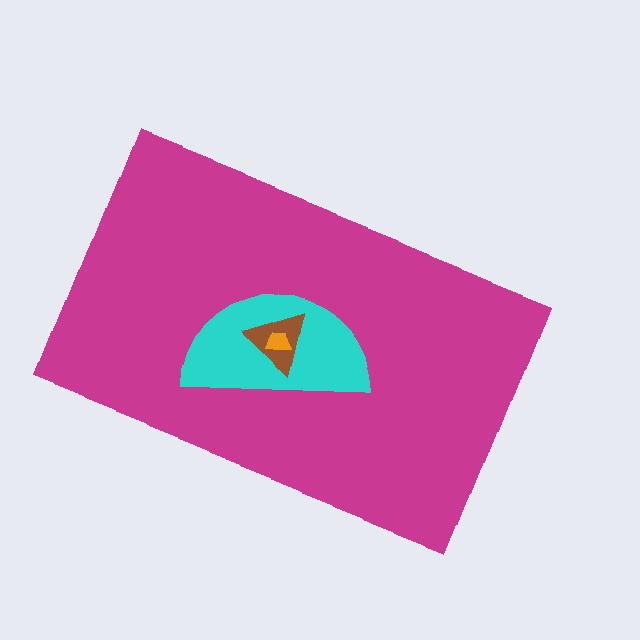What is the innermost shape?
The orange trapezoid.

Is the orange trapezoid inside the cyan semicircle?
Yes.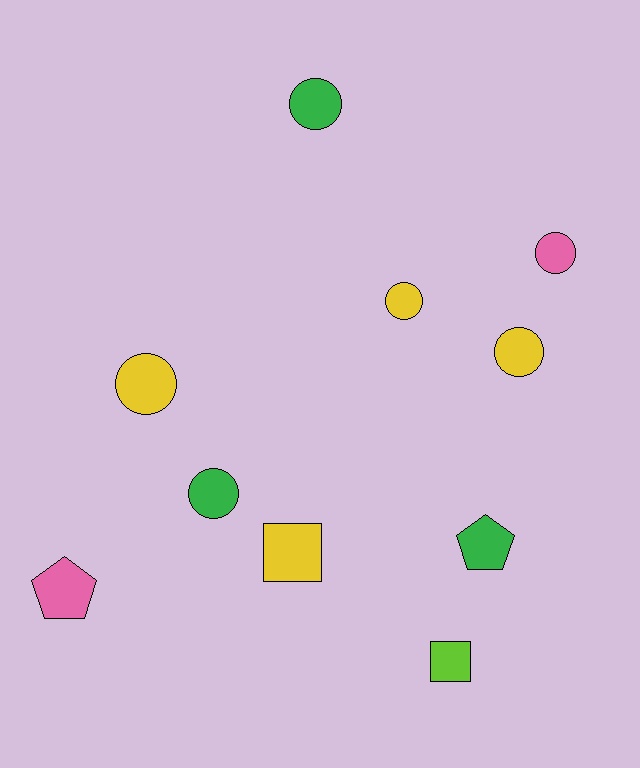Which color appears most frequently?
Yellow, with 4 objects.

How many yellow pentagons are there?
There are no yellow pentagons.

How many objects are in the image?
There are 10 objects.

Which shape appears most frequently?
Circle, with 6 objects.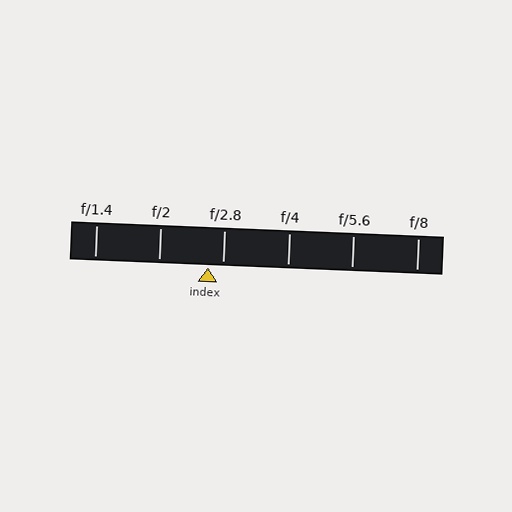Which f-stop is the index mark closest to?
The index mark is closest to f/2.8.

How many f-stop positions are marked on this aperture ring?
There are 6 f-stop positions marked.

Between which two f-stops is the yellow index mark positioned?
The index mark is between f/2 and f/2.8.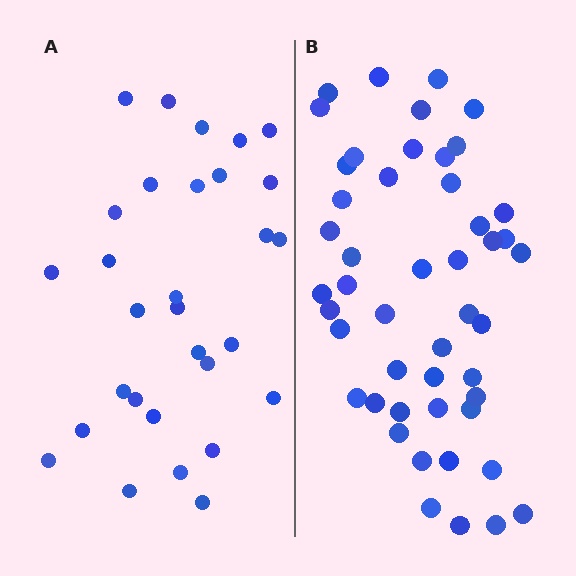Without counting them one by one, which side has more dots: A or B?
Region B (the right region) has more dots.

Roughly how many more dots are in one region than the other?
Region B has approximately 20 more dots than region A.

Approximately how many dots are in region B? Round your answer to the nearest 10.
About 50 dots. (The exact count is 48, which rounds to 50.)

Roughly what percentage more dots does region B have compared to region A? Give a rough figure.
About 60% more.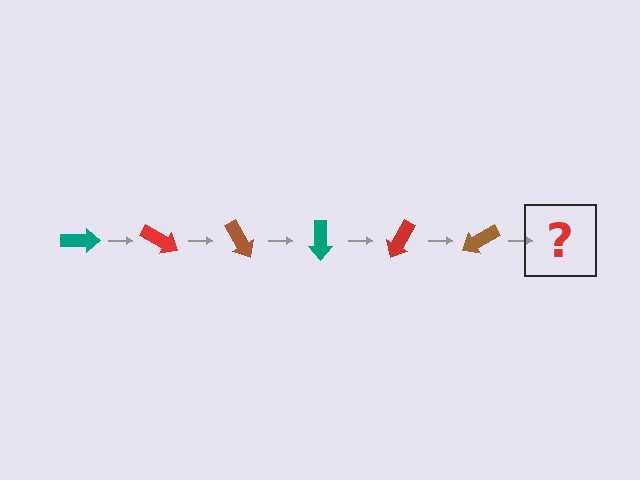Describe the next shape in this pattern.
It should be a teal arrow, rotated 180 degrees from the start.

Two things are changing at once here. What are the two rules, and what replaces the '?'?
The two rules are that it rotates 30 degrees each step and the color cycles through teal, red, and brown. The '?' should be a teal arrow, rotated 180 degrees from the start.